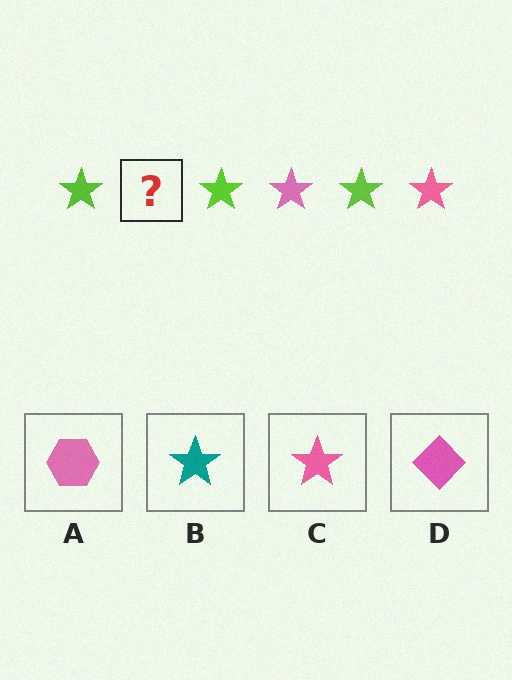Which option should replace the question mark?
Option C.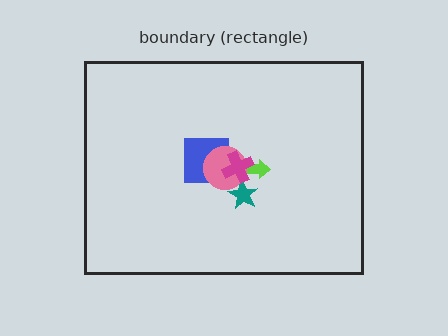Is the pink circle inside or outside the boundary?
Inside.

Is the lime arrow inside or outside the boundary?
Inside.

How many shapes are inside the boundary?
5 inside, 0 outside.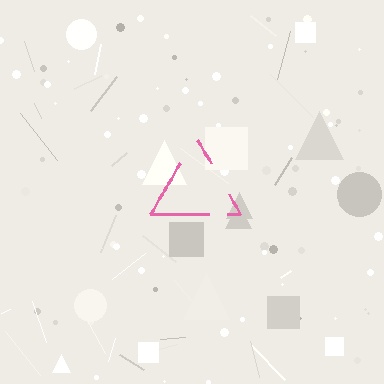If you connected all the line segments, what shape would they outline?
They would outline a triangle.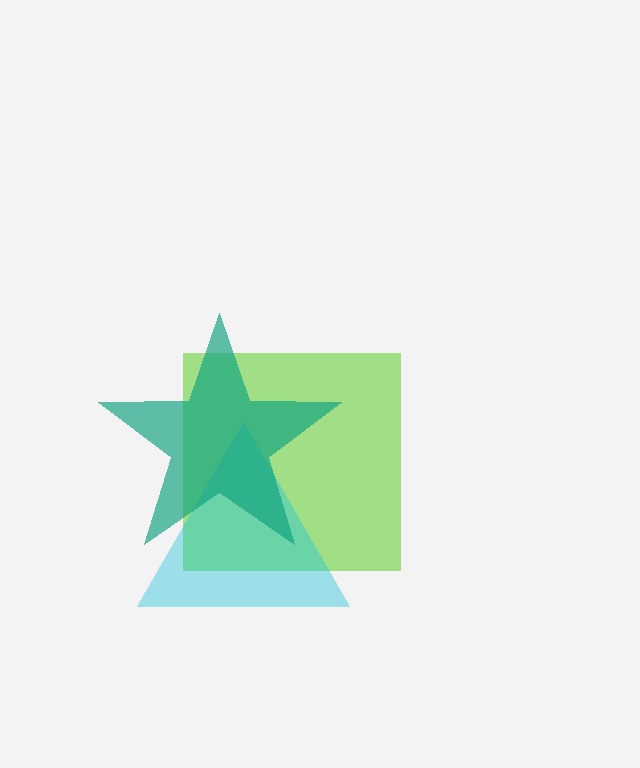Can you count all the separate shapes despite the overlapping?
Yes, there are 3 separate shapes.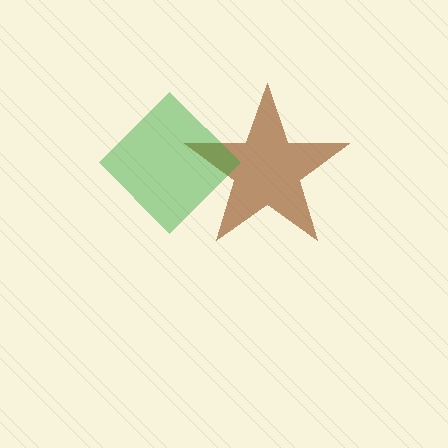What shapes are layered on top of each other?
The layered shapes are: a brown star, a green diamond.